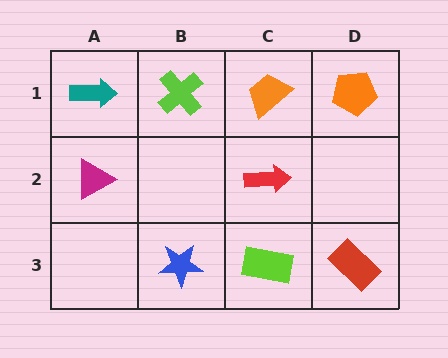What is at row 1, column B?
A lime cross.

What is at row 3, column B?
A blue star.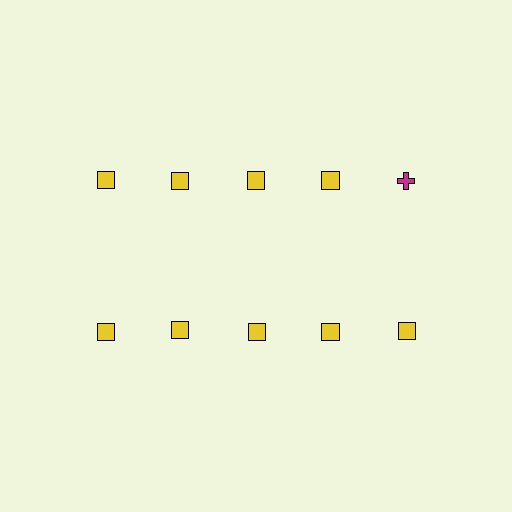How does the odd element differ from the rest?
It differs in both color (magenta instead of yellow) and shape (cross instead of square).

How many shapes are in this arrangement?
There are 10 shapes arranged in a grid pattern.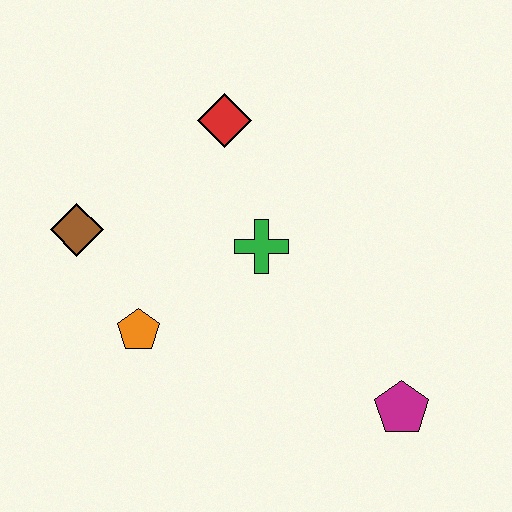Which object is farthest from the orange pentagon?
The magenta pentagon is farthest from the orange pentagon.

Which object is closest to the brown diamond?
The orange pentagon is closest to the brown diamond.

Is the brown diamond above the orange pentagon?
Yes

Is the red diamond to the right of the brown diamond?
Yes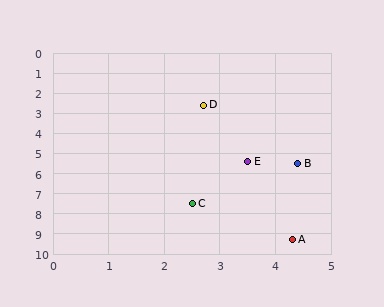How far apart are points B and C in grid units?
Points B and C are about 2.8 grid units apart.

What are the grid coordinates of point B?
Point B is at approximately (4.4, 5.5).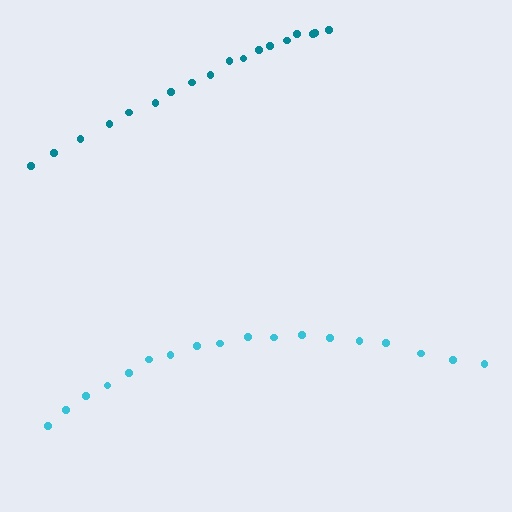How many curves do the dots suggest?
There are 2 distinct paths.